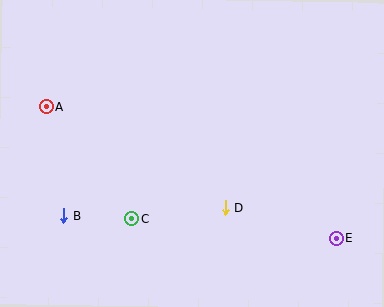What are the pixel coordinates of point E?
Point E is at (336, 238).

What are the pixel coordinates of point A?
Point A is at (46, 107).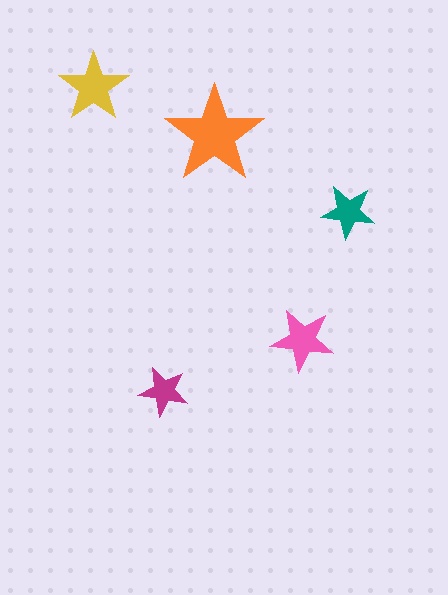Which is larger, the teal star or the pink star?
The pink one.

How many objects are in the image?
There are 5 objects in the image.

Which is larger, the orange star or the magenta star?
The orange one.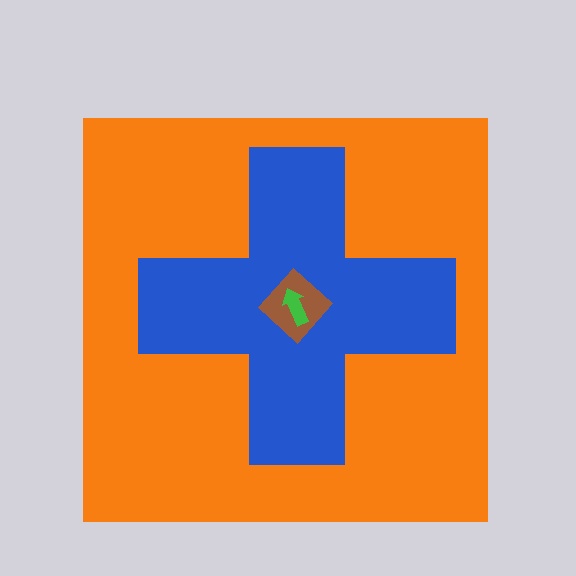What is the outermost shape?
The orange square.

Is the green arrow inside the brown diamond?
Yes.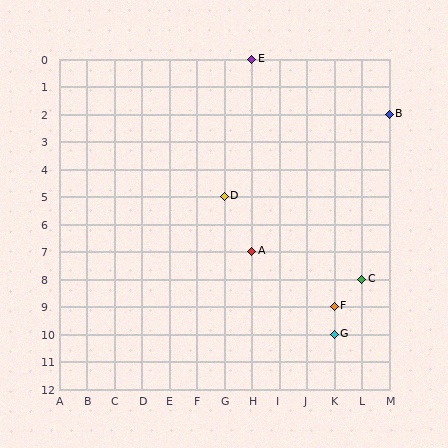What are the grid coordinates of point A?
Point A is at grid coordinates (H, 7).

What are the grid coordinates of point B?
Point B is at grid coordinates (M, 2).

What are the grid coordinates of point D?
Point D is at grid coordinates (G, 5).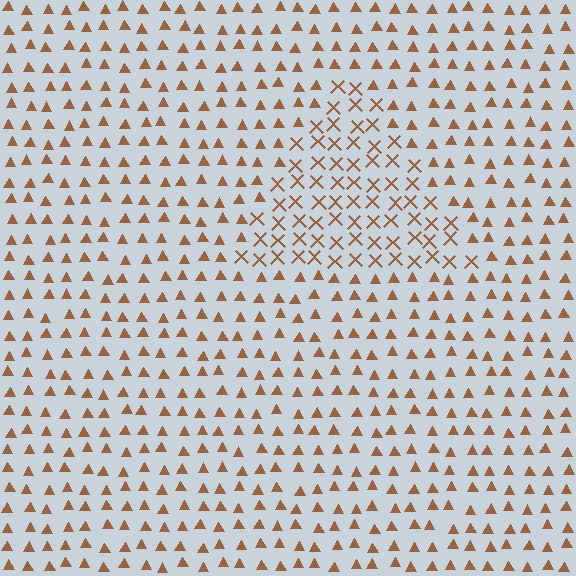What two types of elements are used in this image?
The image uses X marks inside the triangle region and triangles outside it.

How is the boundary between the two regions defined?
The boundary is defined by a change in element shape: X marks inside vs. triangles outside. All elements share the same color and spacing.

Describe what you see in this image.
The image is filled with small brown elements arranged in a uniform grid. A triangle-shaped region contains X marks, while the surrounding area contains triangles. The boundary is defined purely by the change in element shape.